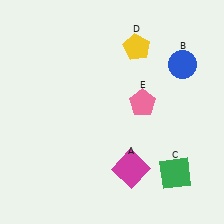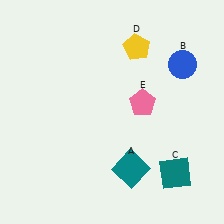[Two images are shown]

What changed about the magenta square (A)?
In Image 1, A is magenta. In Image 2, it changed to teal.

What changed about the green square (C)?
In Image 1, C is green. In Image 2, it changed to teal.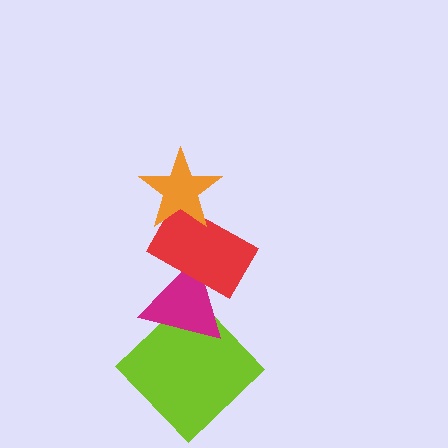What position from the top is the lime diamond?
The lime diamond is 4th from the top.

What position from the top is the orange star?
The orange star is 1st from the top.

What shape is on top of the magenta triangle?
The red rectangle is on top of the magenta triangle.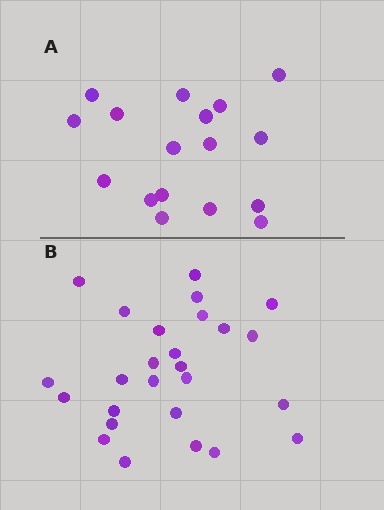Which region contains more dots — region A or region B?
Region B (the bottom region) has more dots.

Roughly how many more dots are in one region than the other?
Region B has roughly 8 or so more dots than region A.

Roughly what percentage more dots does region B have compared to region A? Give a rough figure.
About 55% more.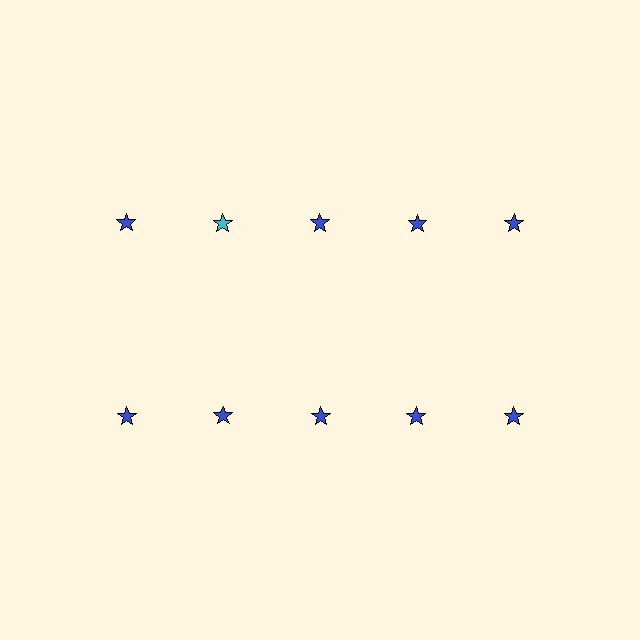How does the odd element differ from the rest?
It has a different color: cyan instead of blue.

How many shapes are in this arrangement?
There are 10 shapes arranged in a grid pattern.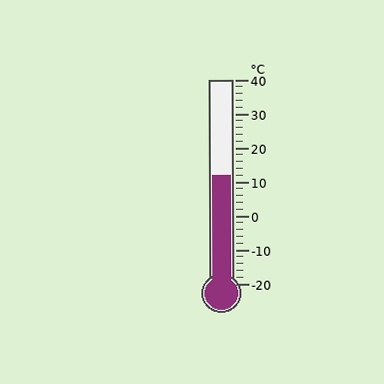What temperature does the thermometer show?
The thermometer shows approximately 12°C.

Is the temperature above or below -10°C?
The temperature is above -10°C.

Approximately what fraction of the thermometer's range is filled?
The thermometer is filled to approximately 55% of its range.